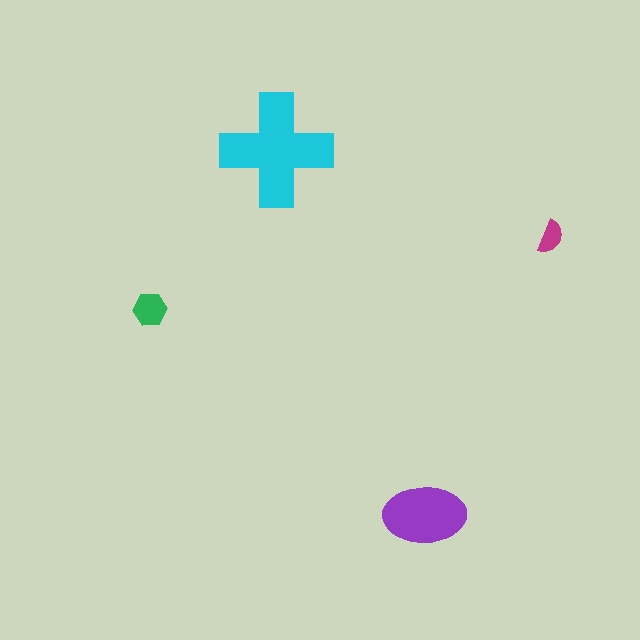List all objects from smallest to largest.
The magenta semicircle, the green hexagon, the purple ellipse, the cyan cross.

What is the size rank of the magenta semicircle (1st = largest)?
4th.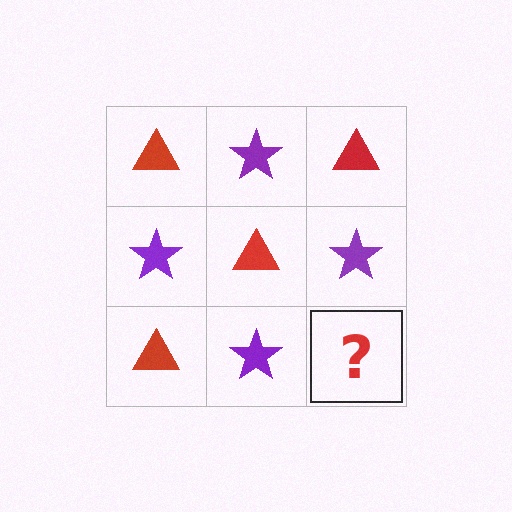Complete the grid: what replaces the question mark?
The question mark should be replaced with a red triangle.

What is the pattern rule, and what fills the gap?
The rule is that it alternates red triangle and purple star in a checkerboard pattern. The gap should be filled with a red triangle.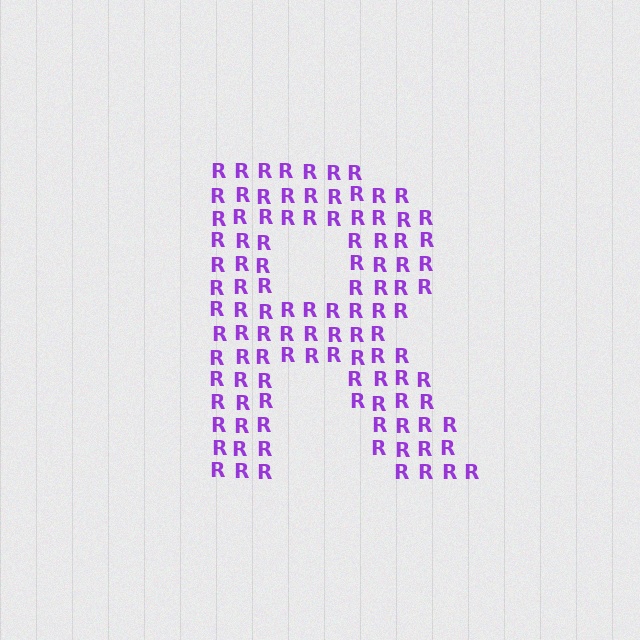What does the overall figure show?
The overall figure shows the letter R.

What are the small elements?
The small elements are letter R's.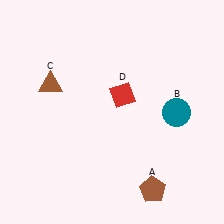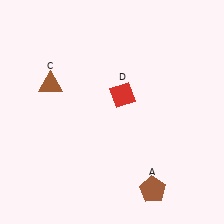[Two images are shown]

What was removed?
The teal circle (B) was removed in Image 2.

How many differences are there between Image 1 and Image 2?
There is 1 difference between the two images.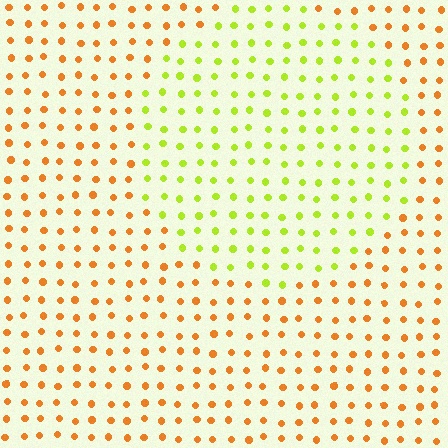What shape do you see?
I see a circle.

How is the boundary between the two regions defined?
The boundary is defined purely by a slight shift in hue (about 52 degrees). Spacing, size, and orientation are identical on both sides.